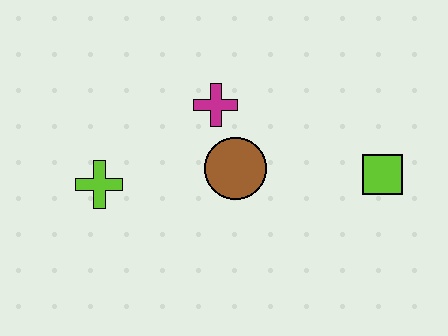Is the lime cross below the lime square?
Yes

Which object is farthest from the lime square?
The lime cross is farthest from the lime square.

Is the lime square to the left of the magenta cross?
No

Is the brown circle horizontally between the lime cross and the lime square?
Yes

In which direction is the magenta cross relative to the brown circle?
The magenta cross is above the brown circle.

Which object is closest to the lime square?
The brown circle is closest to the lime square.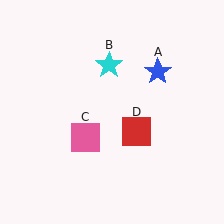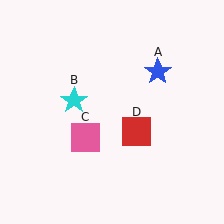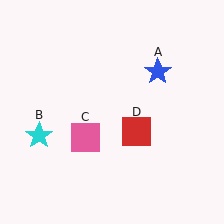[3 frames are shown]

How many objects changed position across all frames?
1 object changed position: cyan star (object B).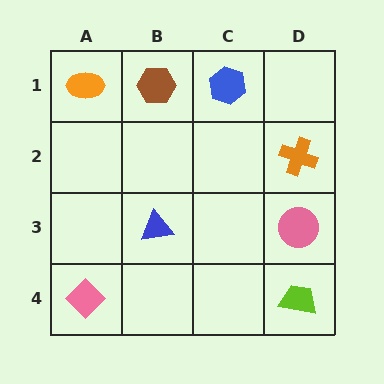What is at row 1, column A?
An orange ellipse.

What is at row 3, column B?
A blue triangle.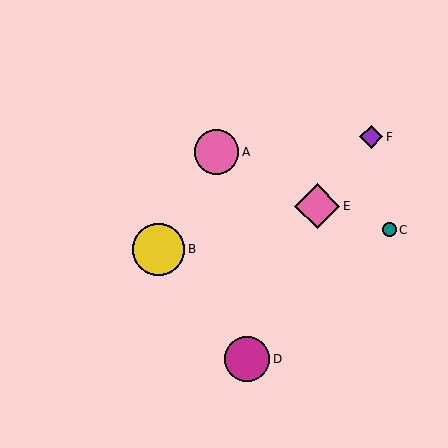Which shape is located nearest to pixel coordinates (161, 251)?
The yellow circle (labeled B) at (159, 249) is nearest to that location.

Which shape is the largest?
The yellow circle (labeled B) is the largest.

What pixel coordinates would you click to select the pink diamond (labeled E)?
Click at (317, 206) to select the pink diamond E.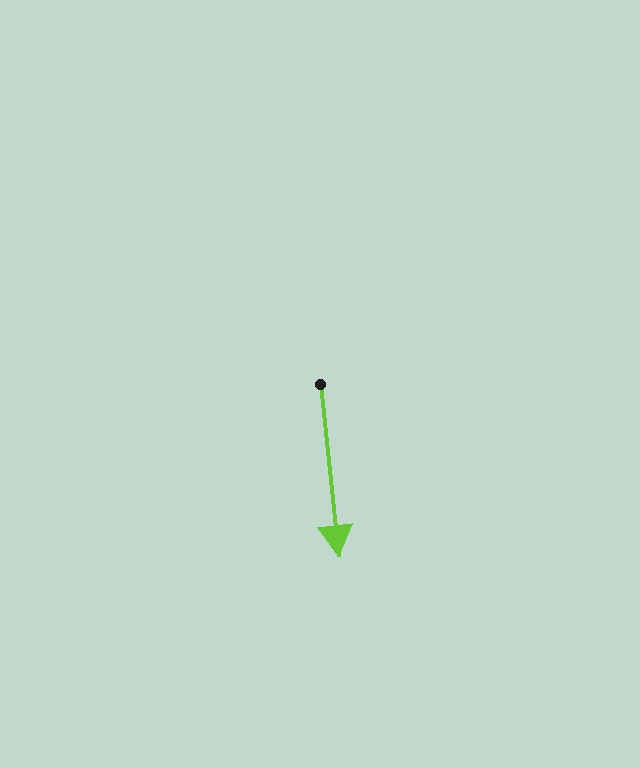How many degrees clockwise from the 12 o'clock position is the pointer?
Approximately 174 degrees.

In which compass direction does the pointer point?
South.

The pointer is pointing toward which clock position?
Roughly 6 o'clock.